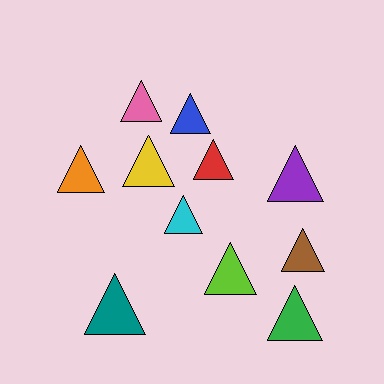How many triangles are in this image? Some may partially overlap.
There are 11 triangles.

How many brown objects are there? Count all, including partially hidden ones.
There is 1 brown object.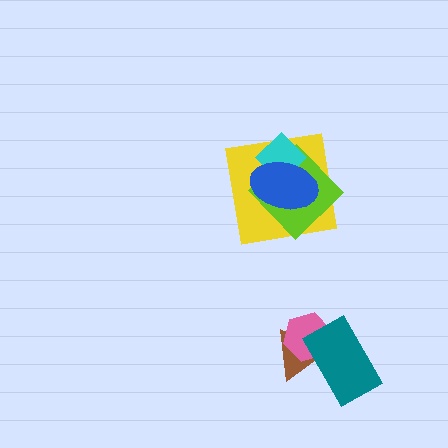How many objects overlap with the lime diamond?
3 objects overlap with the lime diamond.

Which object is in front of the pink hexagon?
The teal rectangle is in front of the pink hexagon.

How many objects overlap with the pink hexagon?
2 objects overlap with the pink hexagon.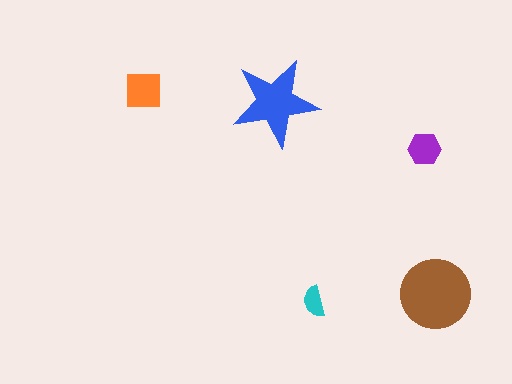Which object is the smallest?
The cyan semicircle.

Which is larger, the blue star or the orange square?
The blue star.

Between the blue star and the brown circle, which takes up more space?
The brown circle.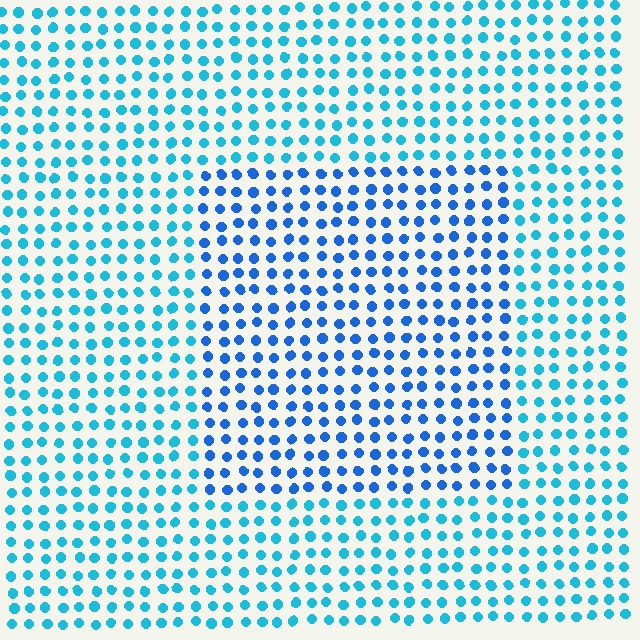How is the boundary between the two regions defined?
The boundary is defined purely by a slight shift in hue (about 27 degrees). Spacing, size, and orientation are identical on both sides.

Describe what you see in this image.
The image is filled with small cyan elements in a uniform arrangement. A rectangle-shaped region is visible where the elements are tinted to a slightly different hue, forming a subtle color boundary.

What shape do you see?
I see a rectangle.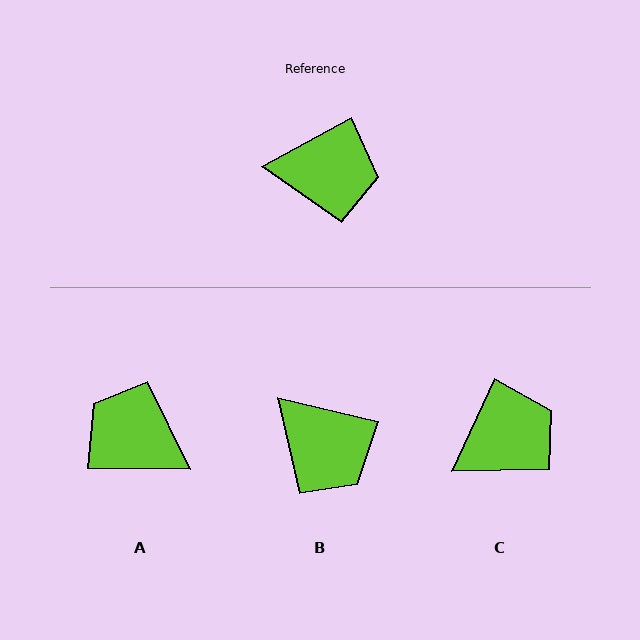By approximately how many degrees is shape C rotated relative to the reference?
Approximately 36 degrees counter-clockwise.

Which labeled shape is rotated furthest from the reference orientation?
A, about 151 degrees away.